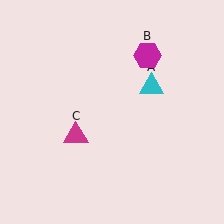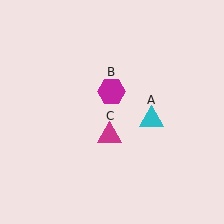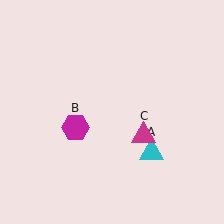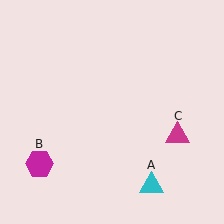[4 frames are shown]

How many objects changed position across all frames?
3 objects changed position: cyan triangle (object A), magenta hexagon (object B), magenta triangle (object C).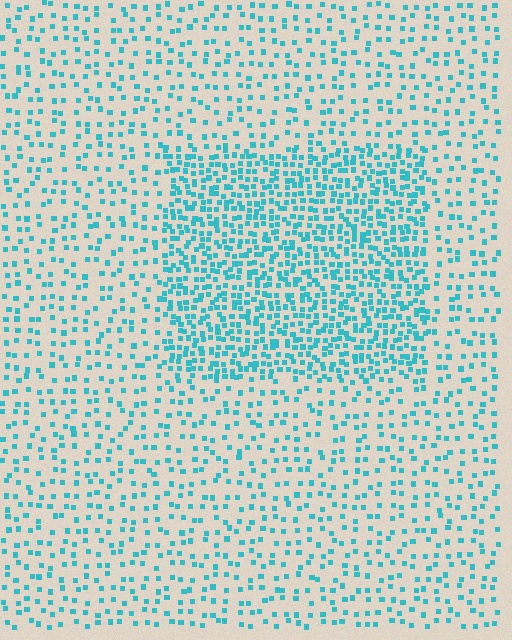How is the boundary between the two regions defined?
The boundary is defined by a change in element density (approximately 2.3x ratio). All elements are the same color, size, and shape.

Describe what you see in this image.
The image contains small cyan elements arranged at two different densities. A rectangle-shaped region is visible where the elements are more densely packed than the surrounding area.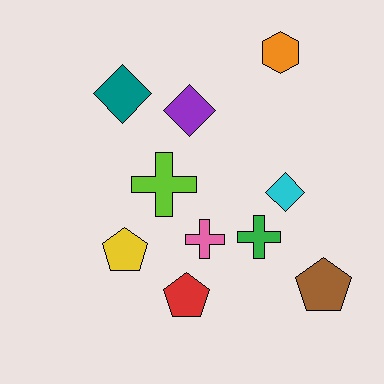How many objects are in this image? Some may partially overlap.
There are 10 objects.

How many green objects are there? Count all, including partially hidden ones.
There is 1 green object.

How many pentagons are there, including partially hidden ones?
There are 3 pentagons.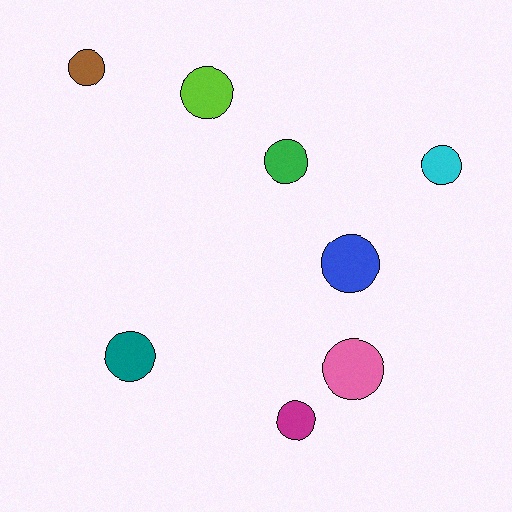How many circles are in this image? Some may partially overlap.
There are 8 circles.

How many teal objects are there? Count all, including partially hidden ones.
There is 1 teal object.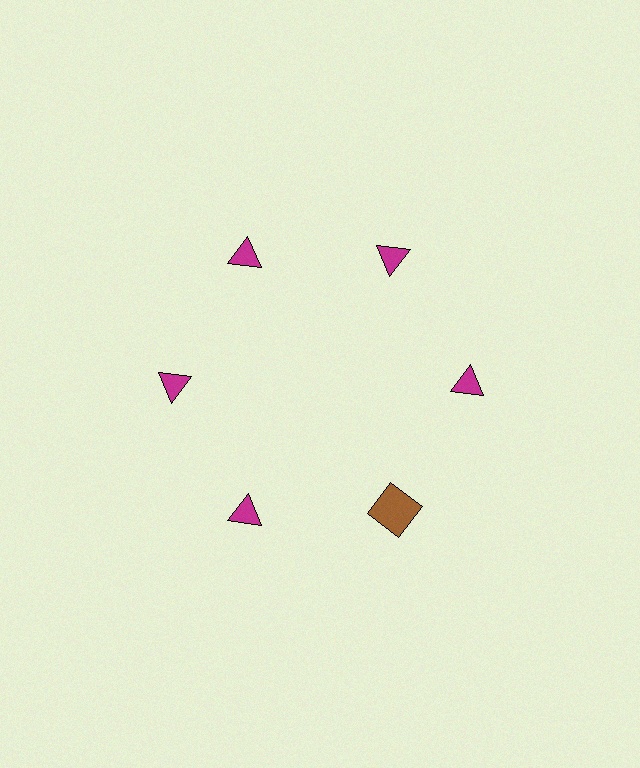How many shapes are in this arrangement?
There are 6 shapes arranged in a ring pattern.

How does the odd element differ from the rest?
It differs in both color (brown instead of magenta) and shape (square instead of triangle).